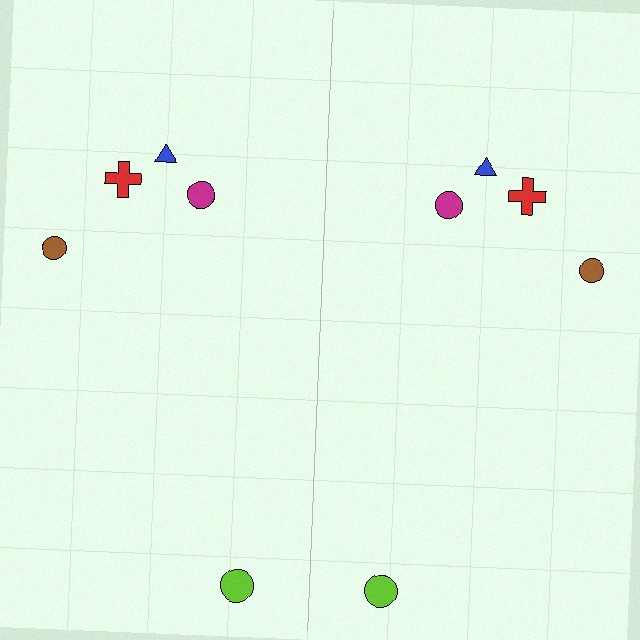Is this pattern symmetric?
Yes, this pattern has bilateral (reflection) symmetry.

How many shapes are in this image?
There are 10 shapes in this image.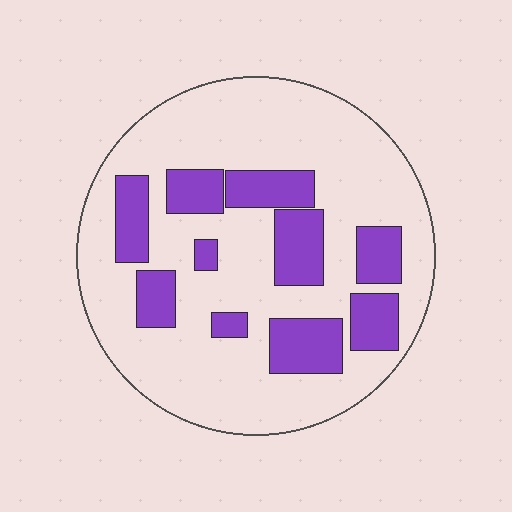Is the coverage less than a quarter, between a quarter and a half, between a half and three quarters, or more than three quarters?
Between a quarter and a half.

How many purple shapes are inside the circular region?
10.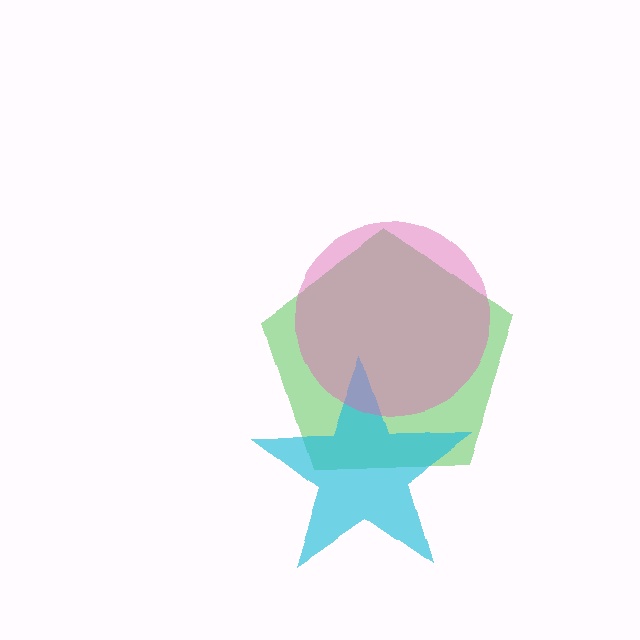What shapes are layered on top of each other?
The layered shapes are: a green pentagon, a cyan star, a pink circle.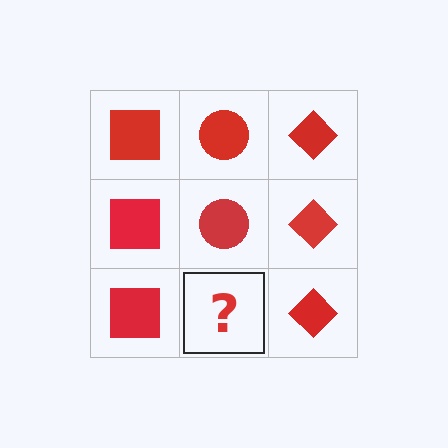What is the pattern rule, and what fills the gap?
The rule is that each column has a consistent shape. The gap should be filled with a red circle.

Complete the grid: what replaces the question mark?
The question mark should be replaced with a red circle.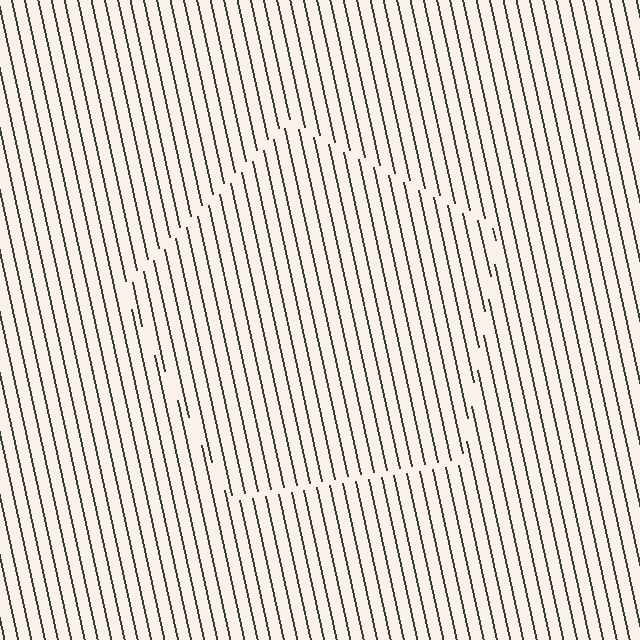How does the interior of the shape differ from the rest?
The interior of the shape contains the same grating, shifted by half a period — the contour is defined by the phase discontinuity where line-ends from the inner and outer gratings abut.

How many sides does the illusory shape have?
5 sides — the line-ends trace a pentagon.